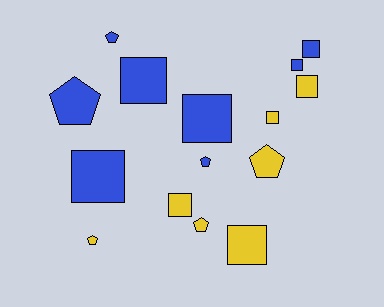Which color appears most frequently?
Blue, with 8 objects.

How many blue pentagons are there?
There are 3 blue pentagons.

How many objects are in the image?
There are 15 objects.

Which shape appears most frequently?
Square, with 9 objects.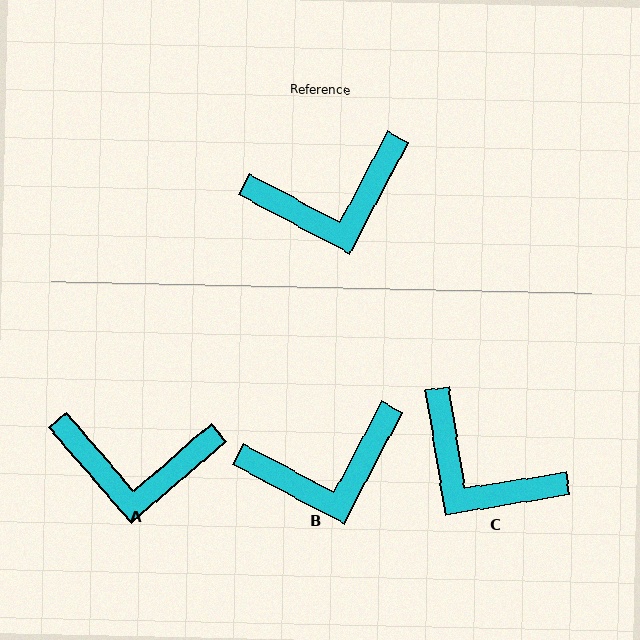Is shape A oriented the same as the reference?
No, it is off by about 21 degrees.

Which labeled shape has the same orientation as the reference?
B.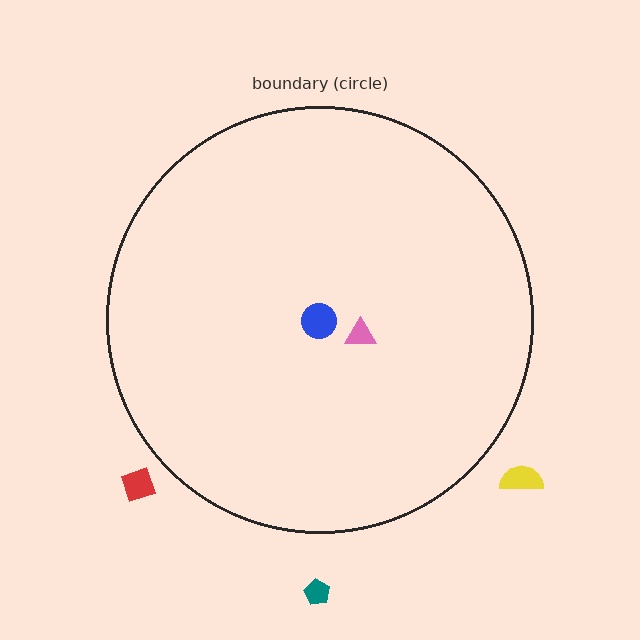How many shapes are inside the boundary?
2 inside, 3 outside.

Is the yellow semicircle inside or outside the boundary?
Outside.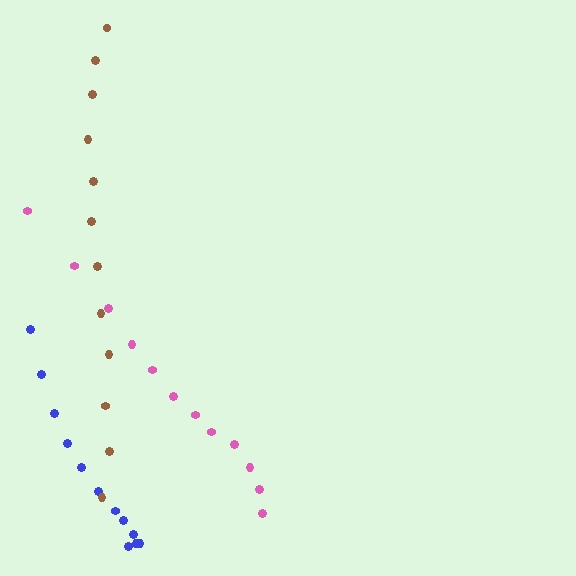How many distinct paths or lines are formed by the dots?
There are 3 distinct paths.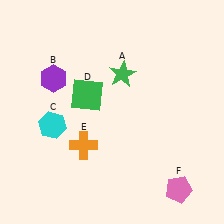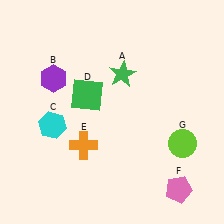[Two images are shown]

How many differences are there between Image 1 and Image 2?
There is 1 difference between the two images.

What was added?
A lime circle (G) was added in Image 2.